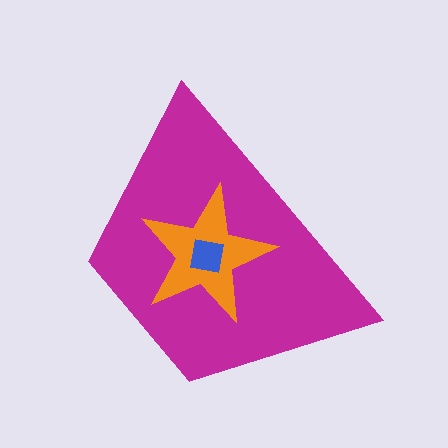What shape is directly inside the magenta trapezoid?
The orange star.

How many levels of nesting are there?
3.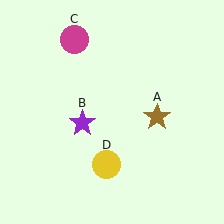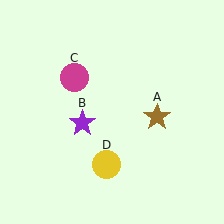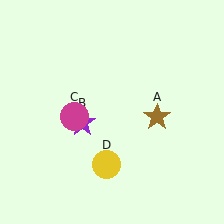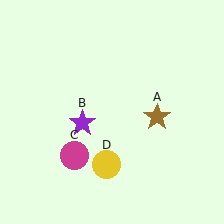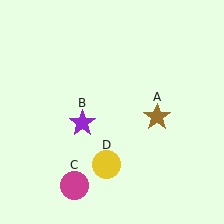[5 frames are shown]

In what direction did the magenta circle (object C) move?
The magenta circle (object C) moved down.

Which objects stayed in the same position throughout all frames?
Brown star (object A) and purple star (object B) and yellow circle (object D) remained stationary.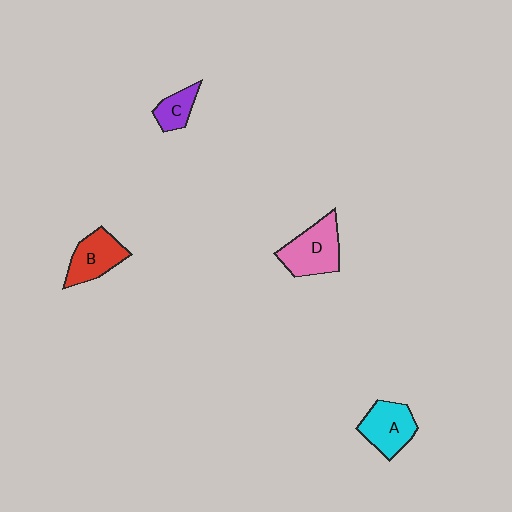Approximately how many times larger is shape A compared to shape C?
Approximately 1.7 times.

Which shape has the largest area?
Shape D (pink).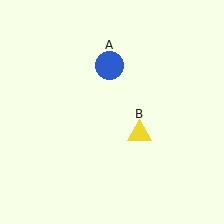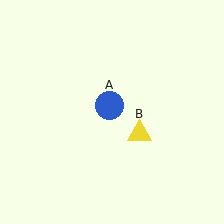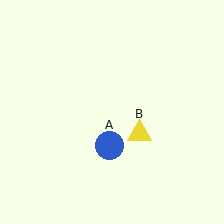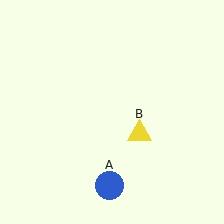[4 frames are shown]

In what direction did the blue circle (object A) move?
The blue circle (object A) moved down.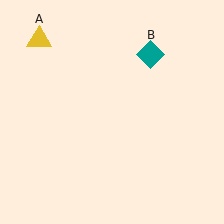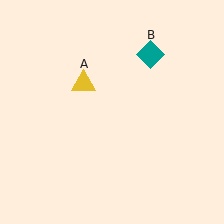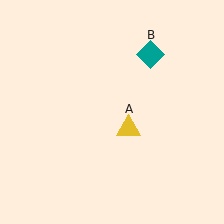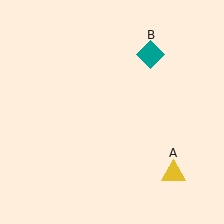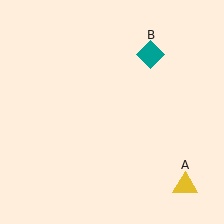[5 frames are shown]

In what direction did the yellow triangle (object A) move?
The yellow triangle (object A) moved down and to the right.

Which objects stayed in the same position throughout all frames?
Teal diamond (object B) remained stationary.